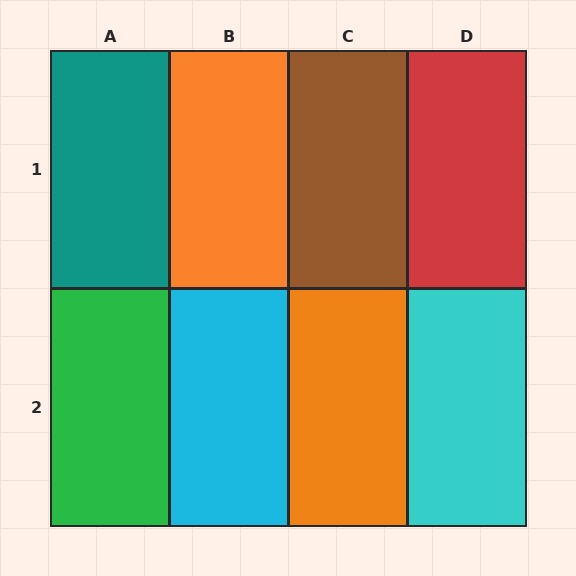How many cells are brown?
1 cell is brown.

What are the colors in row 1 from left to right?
Teal, orange, brown, red.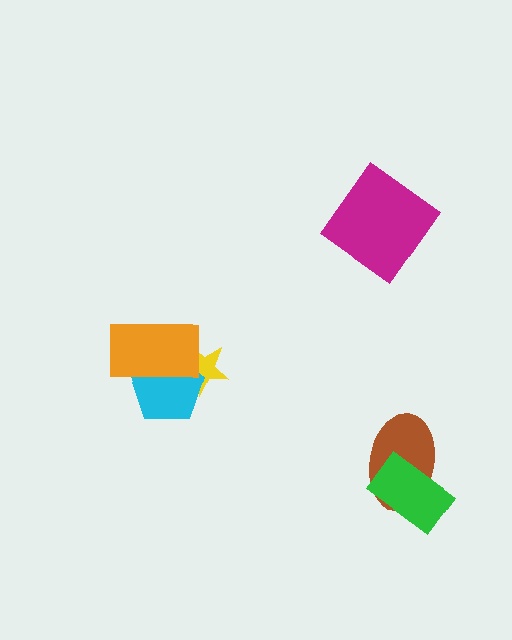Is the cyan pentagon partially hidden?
Yes, it is partially covered by another shape.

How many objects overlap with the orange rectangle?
2 objects overlap with the orange rectangle.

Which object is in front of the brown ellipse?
The green rectangle is in front of the brown ellipse.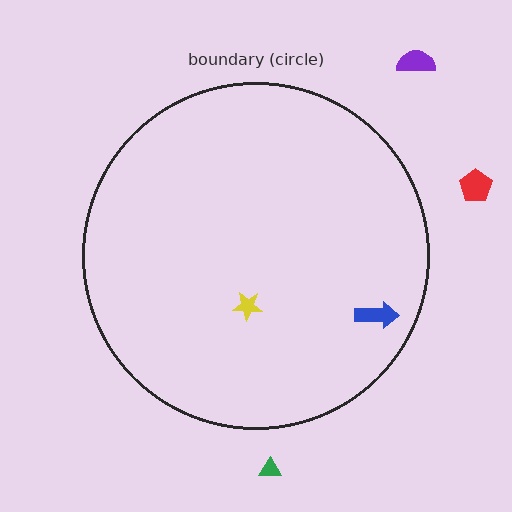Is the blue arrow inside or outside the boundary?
Inside.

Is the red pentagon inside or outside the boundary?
Outside.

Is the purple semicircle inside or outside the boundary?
Outside.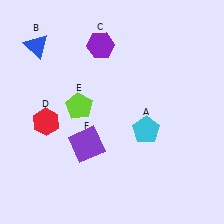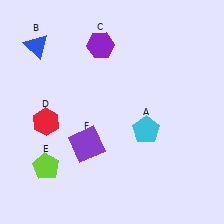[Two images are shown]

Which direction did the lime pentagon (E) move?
The lime pentagon (E) moved down.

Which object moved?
The lime pentagon (E) moved down.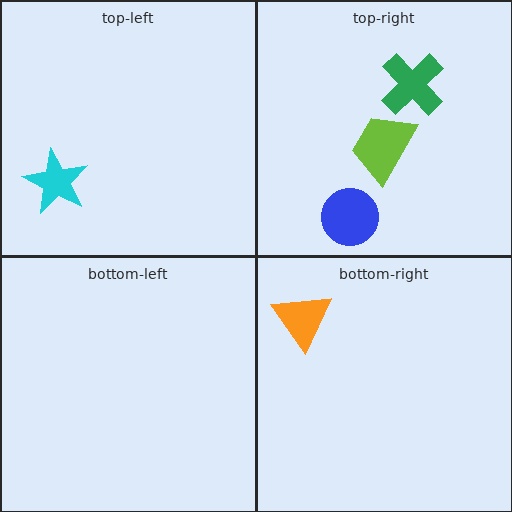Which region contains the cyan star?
The top-left region.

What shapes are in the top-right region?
The blue circle, the lime trapezoid, the green cross.